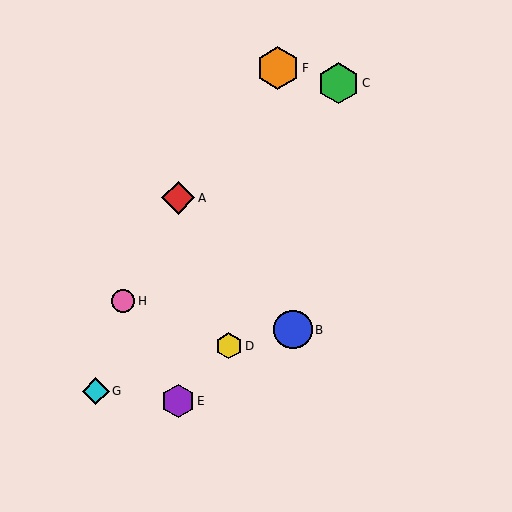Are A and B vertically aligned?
No, A is at x≈178 and B is at x≈293.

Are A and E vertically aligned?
Yes, both are at x≈178.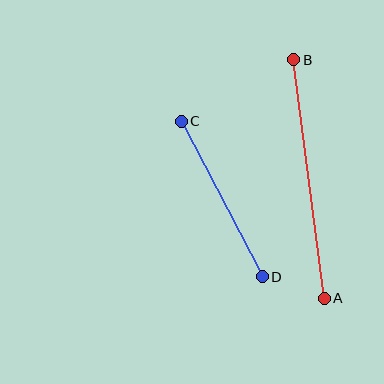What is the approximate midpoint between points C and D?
The midpoint is at approximately (222, 199) pixels.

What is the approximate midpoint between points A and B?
The midpoint is at approximately (309, 179) pixels.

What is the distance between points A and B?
The distance is approximately 241 pixels.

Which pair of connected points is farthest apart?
Points A and B are farthest apart.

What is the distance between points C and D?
The distance is approximately 175 pixels.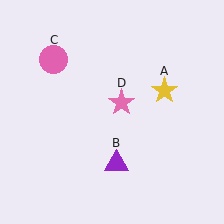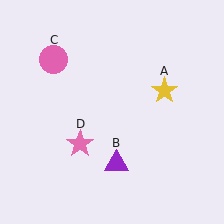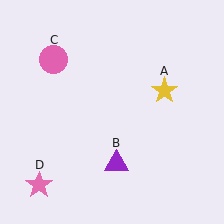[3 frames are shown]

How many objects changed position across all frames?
1 object changed position: pink star (object D).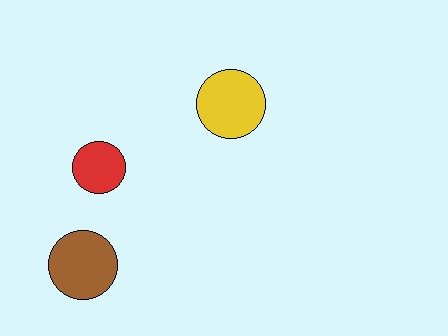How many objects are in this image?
There are 3 objects.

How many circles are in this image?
There are 3 circles.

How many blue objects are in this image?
There are no blue objects.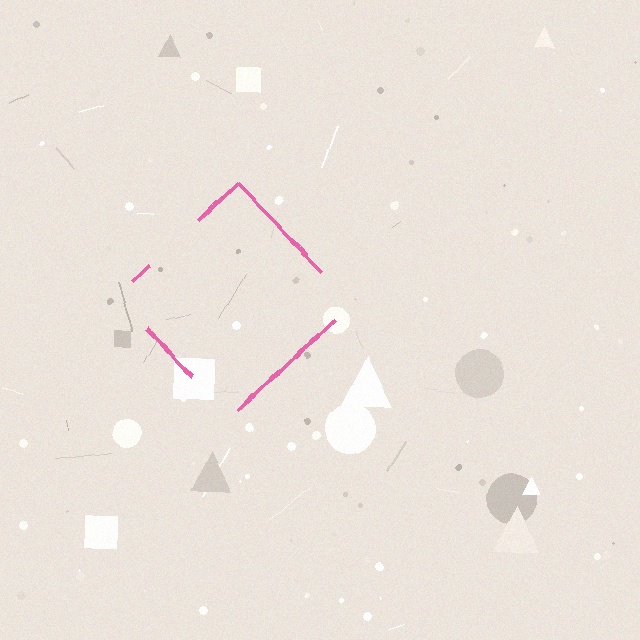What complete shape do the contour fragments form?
The contour fragments form a diamond.